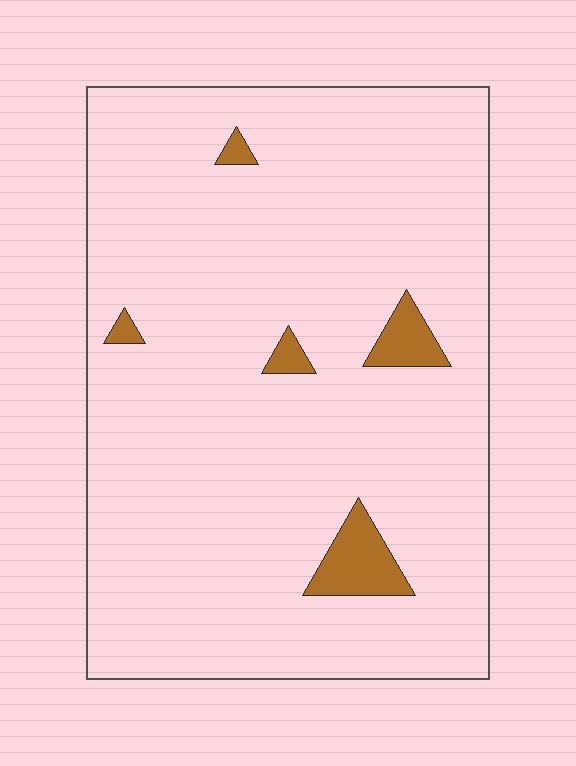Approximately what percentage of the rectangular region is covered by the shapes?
Approximately 5%.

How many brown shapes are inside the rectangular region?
5.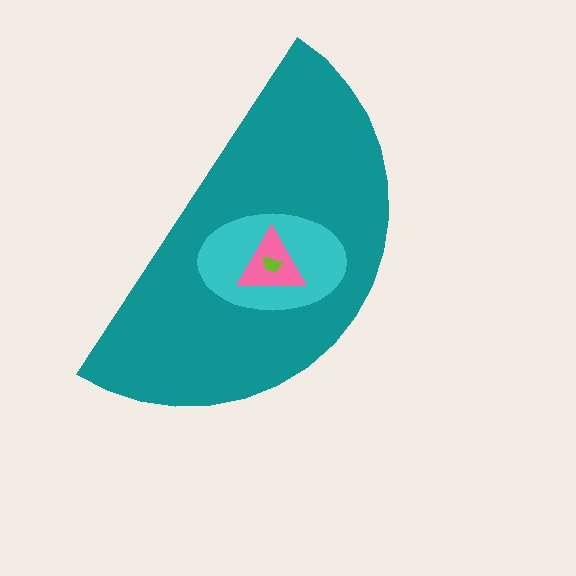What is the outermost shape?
The teal semicircle.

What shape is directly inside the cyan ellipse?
The pink triangle.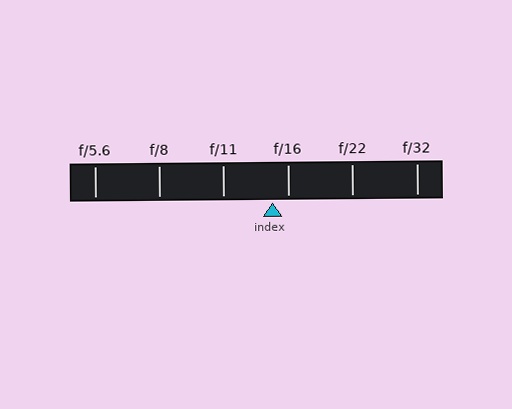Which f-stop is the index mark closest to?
The index mark is closest to f/16.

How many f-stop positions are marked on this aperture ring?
There are 6 f-stop positions marked.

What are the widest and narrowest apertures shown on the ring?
The widest aperture shown is f/5.6 and the narrowest is f/32.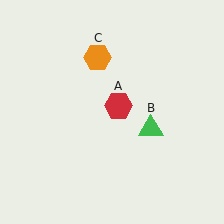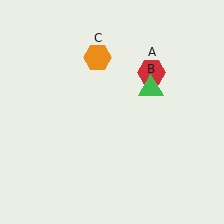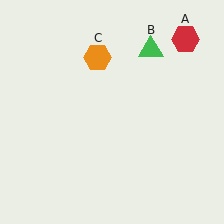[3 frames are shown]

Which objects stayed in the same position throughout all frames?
Orange hexagon (object C) remained stationary.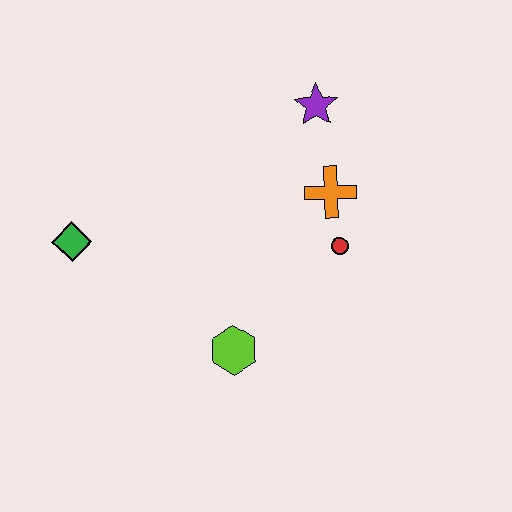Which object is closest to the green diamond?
The lime hexagon is closest to the green diamond.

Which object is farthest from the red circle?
The green diamond is farthest from the red circle.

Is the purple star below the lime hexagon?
No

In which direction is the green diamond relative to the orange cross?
The green diamond is to the left of the orange cross.